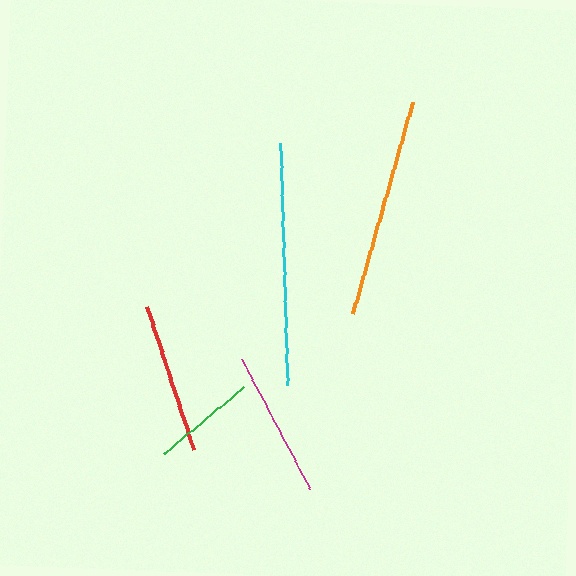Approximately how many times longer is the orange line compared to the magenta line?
The orange line is approximately 1.5 times the length of the magenta line.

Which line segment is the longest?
The cyan line is the longest at approximately 243 pixels.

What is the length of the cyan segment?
The cyan segment is approximately 243 pixels long.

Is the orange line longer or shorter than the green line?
The orange line is longer than the green line.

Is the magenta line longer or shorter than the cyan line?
The cyan line is longer than the magenta line.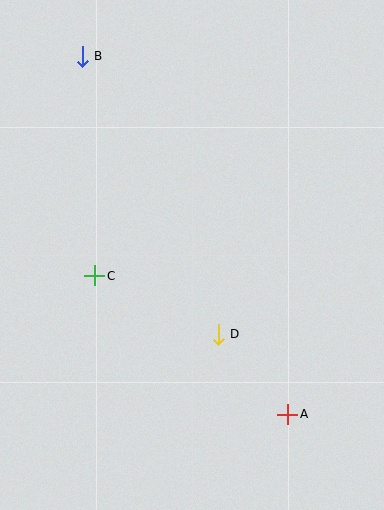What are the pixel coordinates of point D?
Point D is at (218, 334).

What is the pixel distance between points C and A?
The distance between C and A is 237 pixels.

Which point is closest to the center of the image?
Point D at (218, 334) is closest to the center.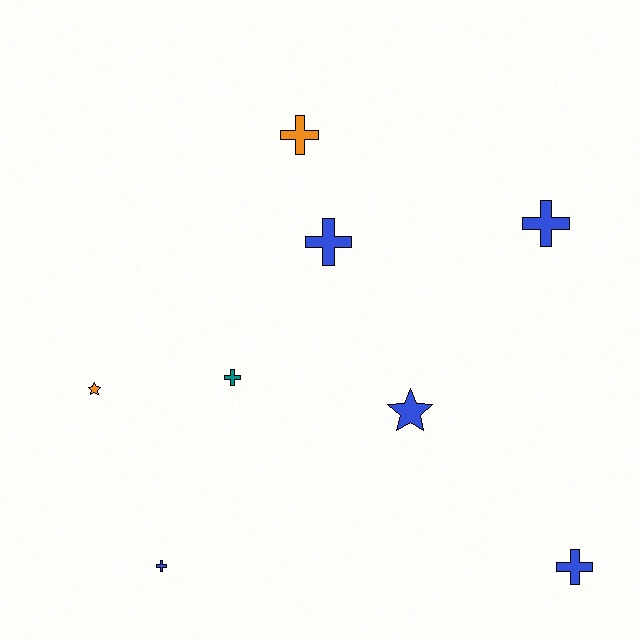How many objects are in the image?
There are 8 objects.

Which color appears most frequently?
Blue, with 5 objects.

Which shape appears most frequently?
Cross, with 6 objects.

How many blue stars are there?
There is 1 blue star.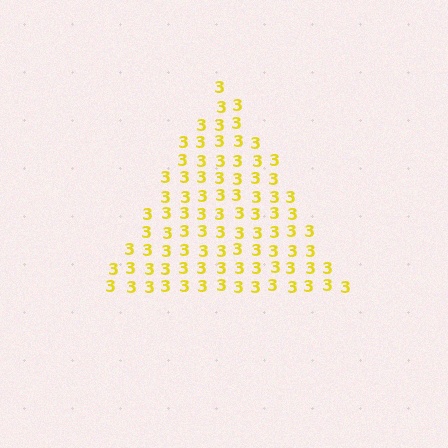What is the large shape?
The large shape is a triangle.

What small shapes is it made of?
It is made of small digit 3's.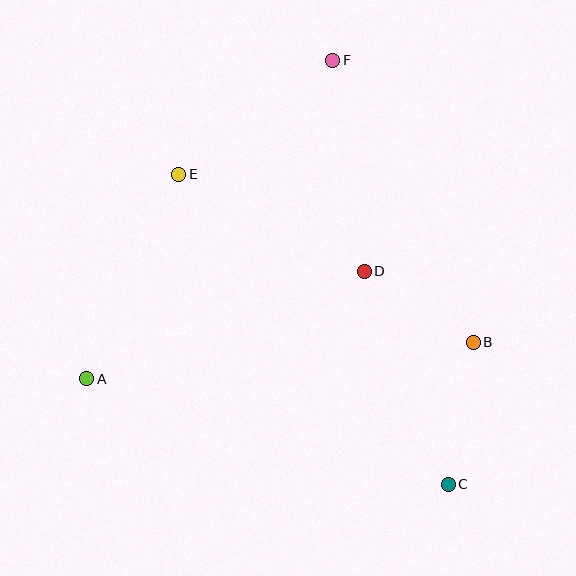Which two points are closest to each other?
Points B and D are closest to each other.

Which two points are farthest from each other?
Points C and F are farthest from each other.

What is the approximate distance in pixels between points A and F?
The distance between A and F is approximately 402 pixels.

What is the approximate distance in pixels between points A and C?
The distance between A and C is approximately 377 pixels.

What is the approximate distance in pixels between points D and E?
The distance between D and E is approximately 209 pixels.